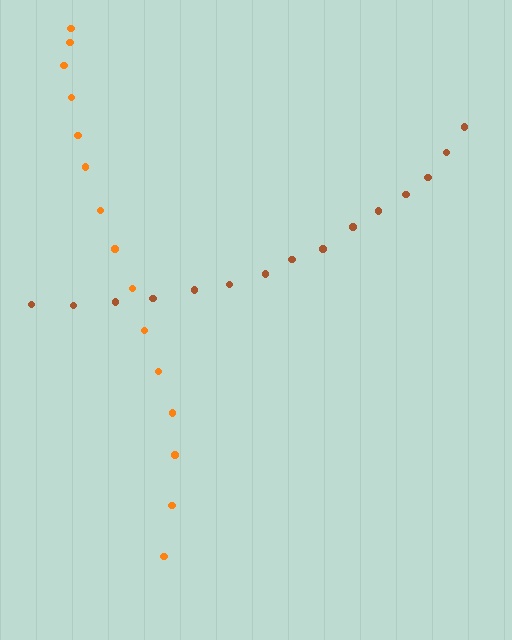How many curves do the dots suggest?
There are 2 distinct paths.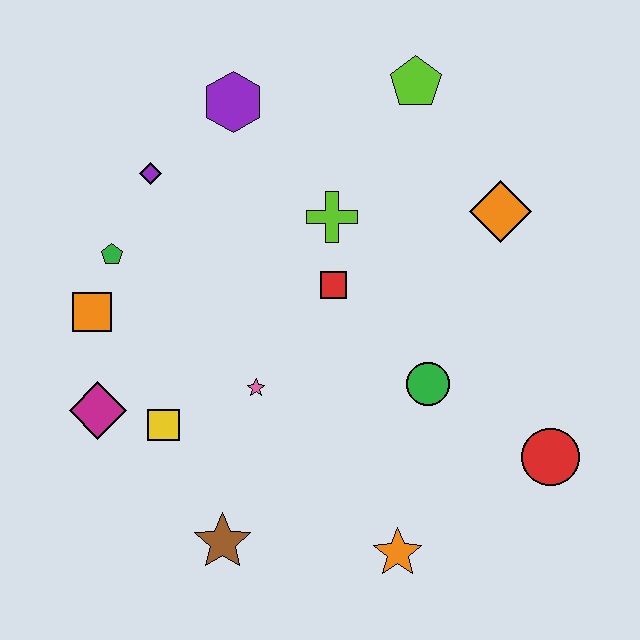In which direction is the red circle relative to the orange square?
The red circle is to the right of the orange square.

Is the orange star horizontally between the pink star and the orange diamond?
Yes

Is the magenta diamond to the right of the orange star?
No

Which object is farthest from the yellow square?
The lime pentagon is farthest from the yellow square.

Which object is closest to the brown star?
The yellow square is closest to the brown star.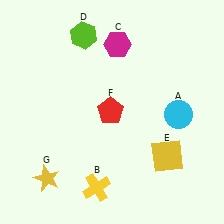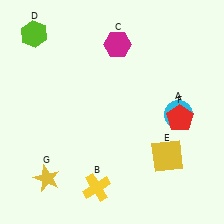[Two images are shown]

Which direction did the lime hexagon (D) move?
The lime hexagon (D) moved left.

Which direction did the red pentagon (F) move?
The red pentagon (F) moved right.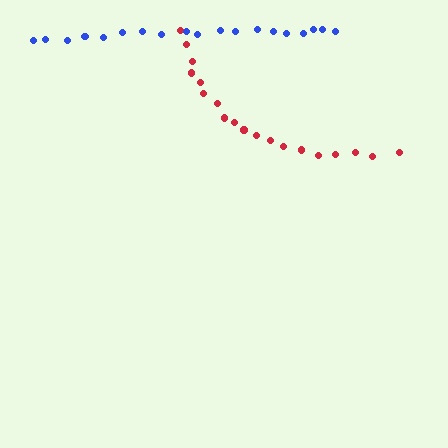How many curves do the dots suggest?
There are 2 distinct paths.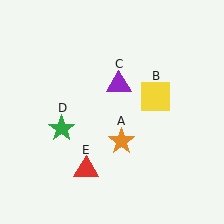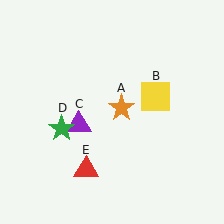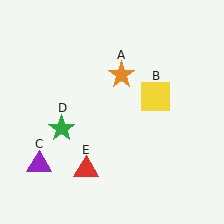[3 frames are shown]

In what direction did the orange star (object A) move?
The orange star (object A) moved up.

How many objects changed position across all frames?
2 objects changed position: orange star (object A), purple triangle (object C).